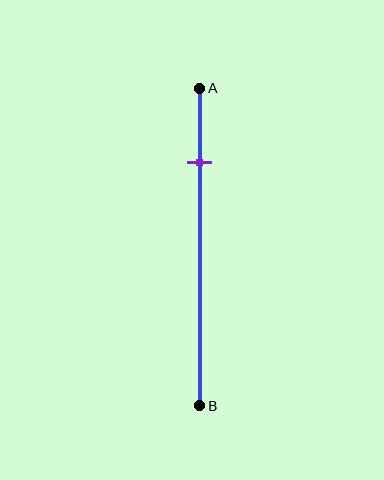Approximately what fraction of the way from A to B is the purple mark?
The purple mark is approximately 25% of the way from A to B.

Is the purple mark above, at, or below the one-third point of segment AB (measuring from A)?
The purple mark is above the one-third point of segment AB.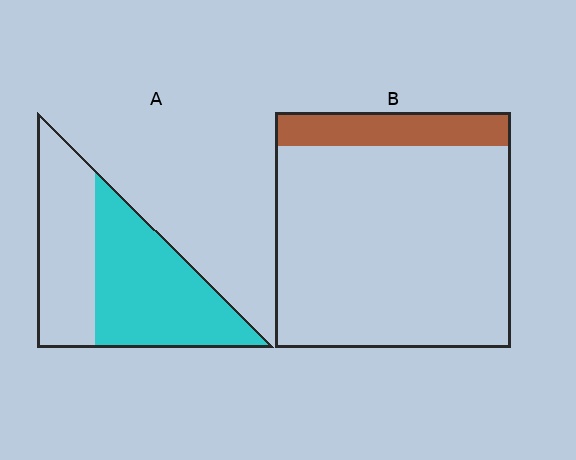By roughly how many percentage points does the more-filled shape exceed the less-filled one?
By roughly 45 percentage points (A over B).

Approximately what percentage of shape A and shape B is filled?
A is approximately 55% and B is approximately 15%.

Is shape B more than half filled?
No.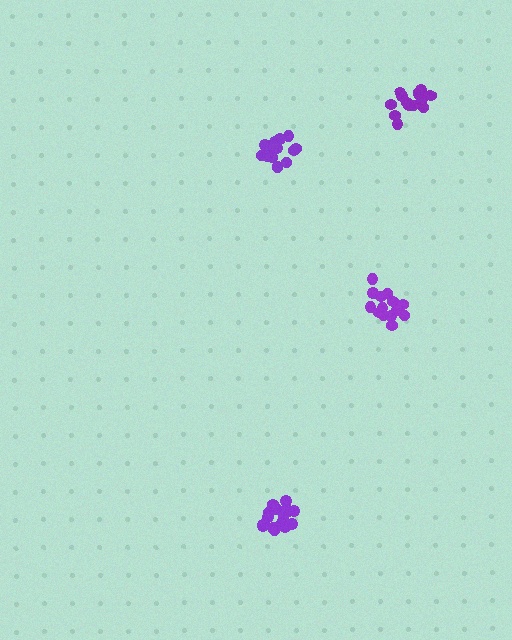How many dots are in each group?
Group 1: 15 dots, Group 2: 15 dots, Group 3: 17 dots, Group 4: 13 dots (60 total).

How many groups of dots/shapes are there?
There are 4 groups.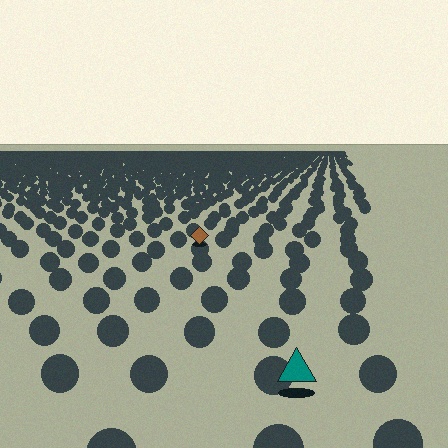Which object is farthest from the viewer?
The brown diamond is farthest from the viewer. It appears smaller and the ground texture around it is denser.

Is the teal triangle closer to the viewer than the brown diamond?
Yes. The teal triangle is closer — you can tell from the texture gradient: the ground texture is coarser near it.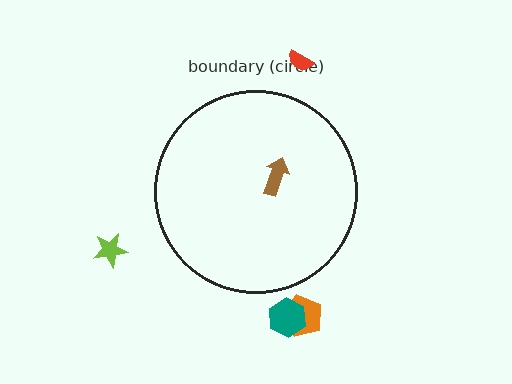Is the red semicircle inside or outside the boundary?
Outside.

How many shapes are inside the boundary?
1 inside, 4 outside.